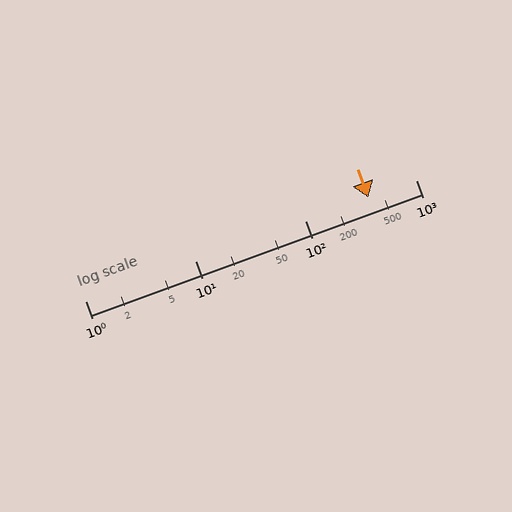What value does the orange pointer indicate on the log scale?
The pointer indicates approximately 370.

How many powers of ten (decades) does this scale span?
The scale spans 3 decades, from 1 to 1000.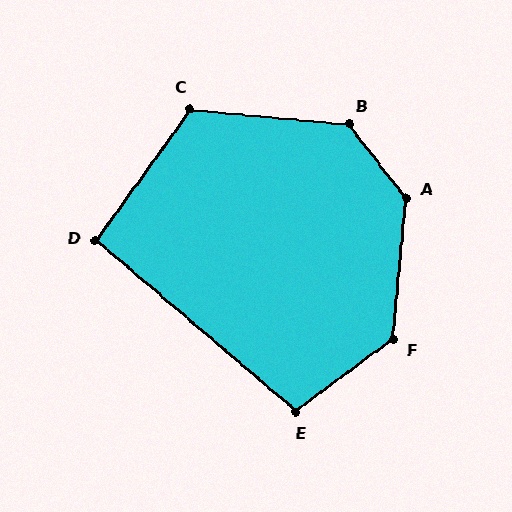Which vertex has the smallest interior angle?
D, at approximately 95 degrees.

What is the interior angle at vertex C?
Approximately 120 degrees (obtuse).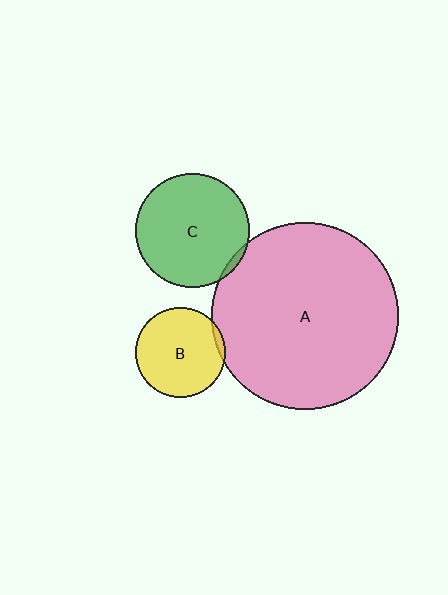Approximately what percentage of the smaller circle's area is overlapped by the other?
Approximately 5%.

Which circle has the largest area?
Circle A (pink).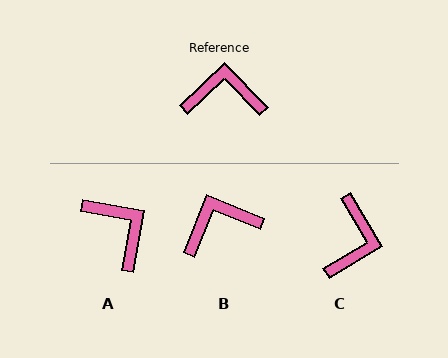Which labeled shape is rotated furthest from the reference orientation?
C, about 103 degrees away.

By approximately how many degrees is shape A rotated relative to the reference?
Approximately 54 degrees clockwise.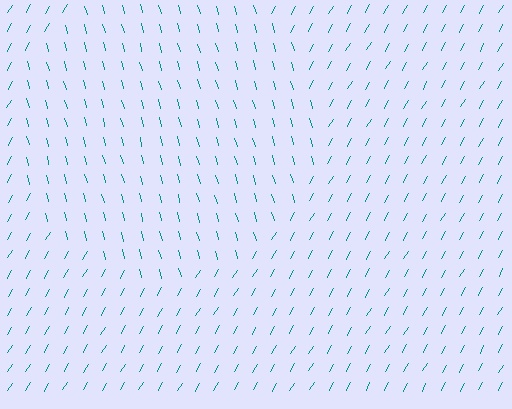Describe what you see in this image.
The image is filled with small teal line segments. A circle region in the image has lines oriented differently from the surrounding lines, creating a visible texture boundary.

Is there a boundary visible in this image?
Yes, there is a texture boundary formed by a change in line orientation.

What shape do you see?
I see a circle.